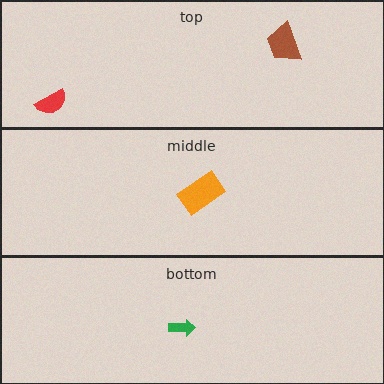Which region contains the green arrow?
The bottom region.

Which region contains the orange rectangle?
The middle region.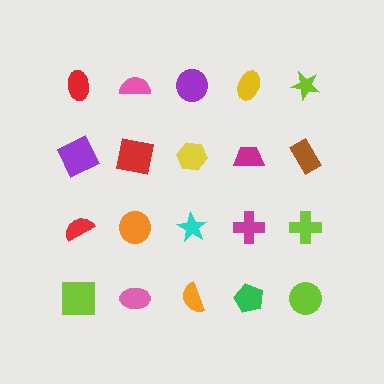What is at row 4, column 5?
A lime circle.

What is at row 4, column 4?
A green pentagon.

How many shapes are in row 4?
5 shapes.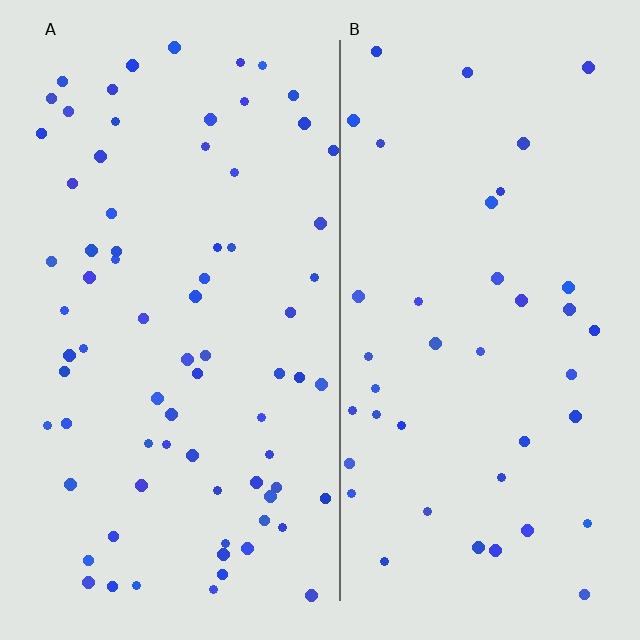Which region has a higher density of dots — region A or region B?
A (the left).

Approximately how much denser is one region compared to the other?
Approximately 1.8× — region A over region B.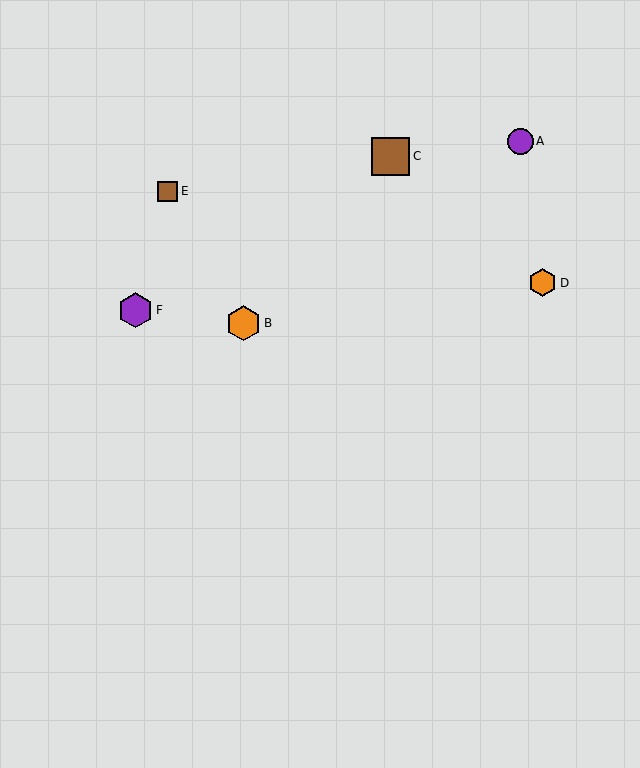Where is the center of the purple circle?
The center of the purple circle is at (520, 141).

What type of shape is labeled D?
Shape D is an orange hexagon.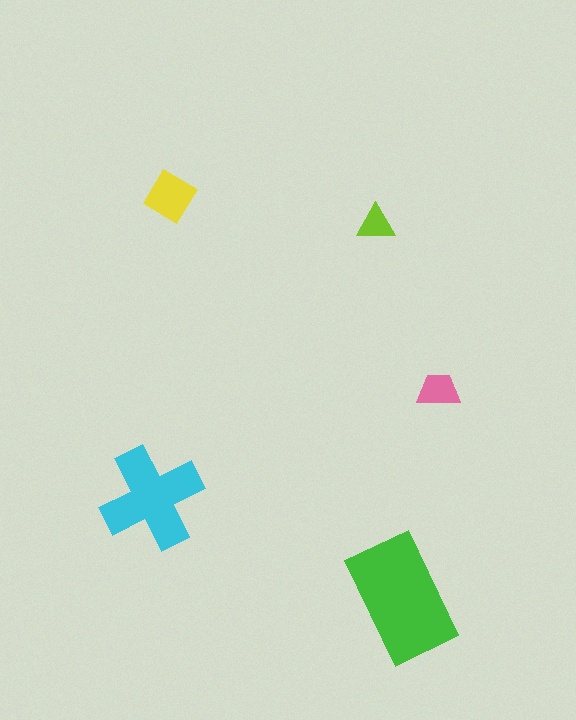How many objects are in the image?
There are 5 objects in the image.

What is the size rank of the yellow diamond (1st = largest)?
3rd.